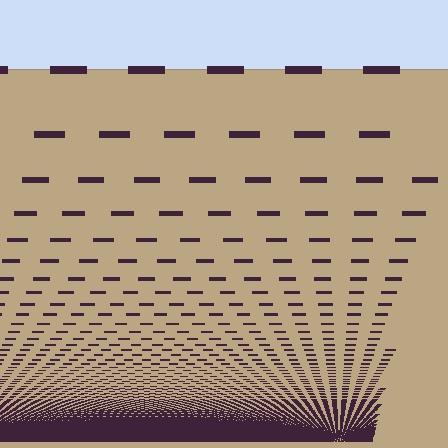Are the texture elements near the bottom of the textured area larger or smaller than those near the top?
Smaller. The gradient is inverted — elements near the bottom are smaller and denser.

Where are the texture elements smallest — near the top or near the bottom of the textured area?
Near the bottom.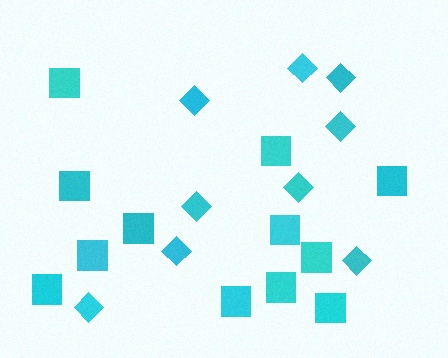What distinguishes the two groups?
There are 2 groups: one group of diamonds (9) and one group of squares (12).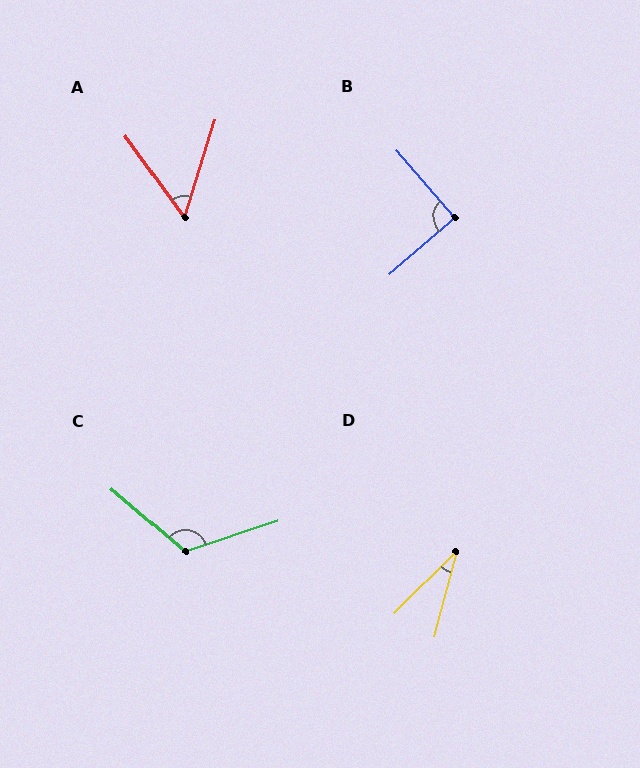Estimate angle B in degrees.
Approximately 90 degrees.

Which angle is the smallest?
D, at approximately 30 degrees.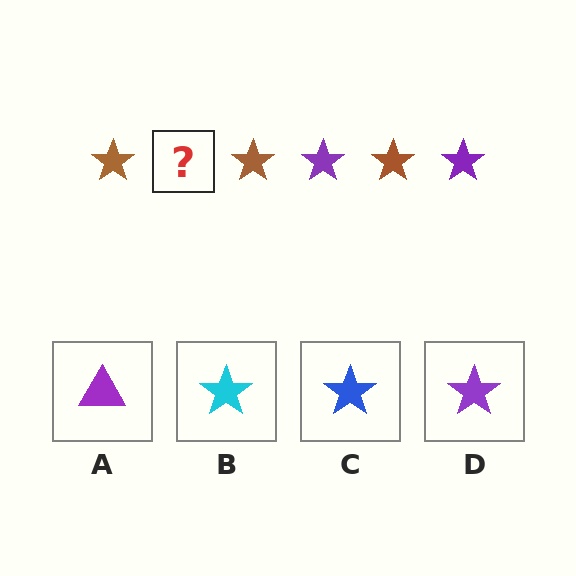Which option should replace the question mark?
Option D.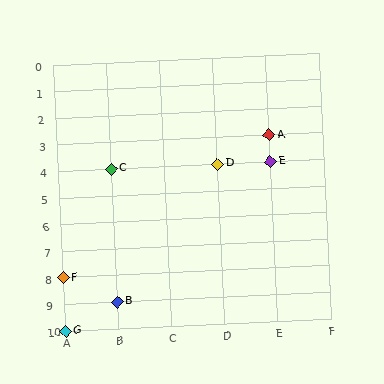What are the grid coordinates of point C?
Point C is at grid coordinates (B, 4).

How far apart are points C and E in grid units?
Points C and E are 3 columns apart.